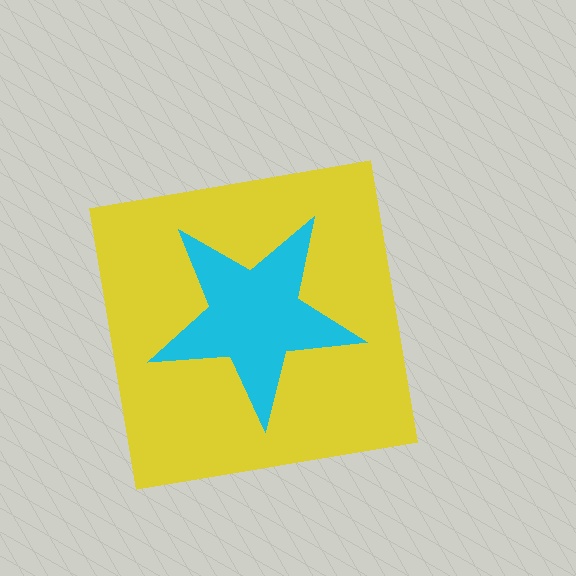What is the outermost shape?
The yellow square.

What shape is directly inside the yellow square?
The cyan star.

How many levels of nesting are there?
2.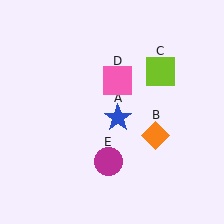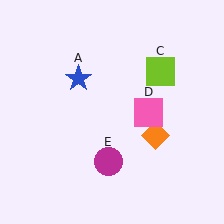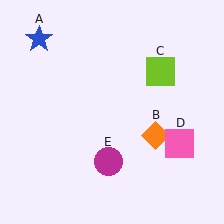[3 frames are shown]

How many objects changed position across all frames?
2 objects changed position: blue star (object A), pink square (object D).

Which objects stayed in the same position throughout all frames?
Orange diamond (object B) and lime square (object C) and magenta circle (object E) remained stationary.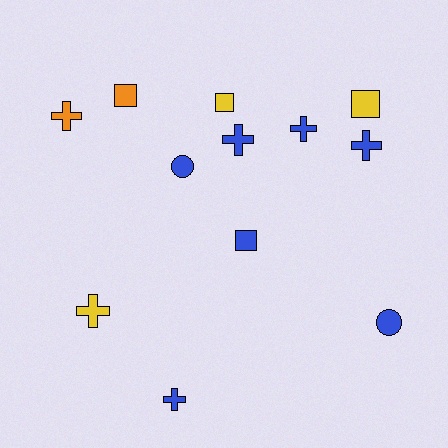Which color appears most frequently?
Blue, with 7 objects.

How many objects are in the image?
There are 12 objects.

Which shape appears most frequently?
Cross, with 6 objects.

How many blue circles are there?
There are 2 blue circles.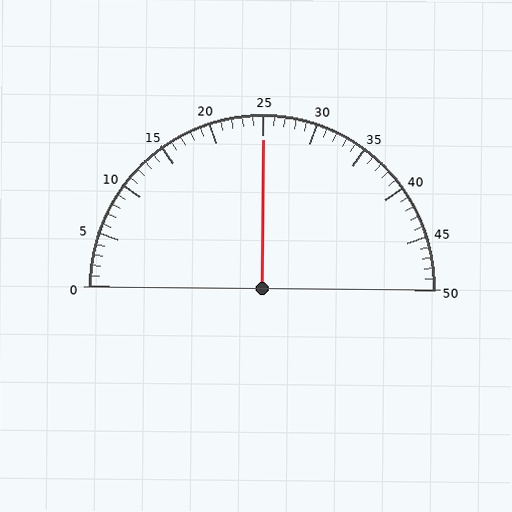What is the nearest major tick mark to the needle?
The nearest major tick mark is 25.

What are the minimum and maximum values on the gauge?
The gauge ranges from 0 to 50.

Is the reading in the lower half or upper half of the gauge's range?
The reading is in the upper half of the range (0 to 50).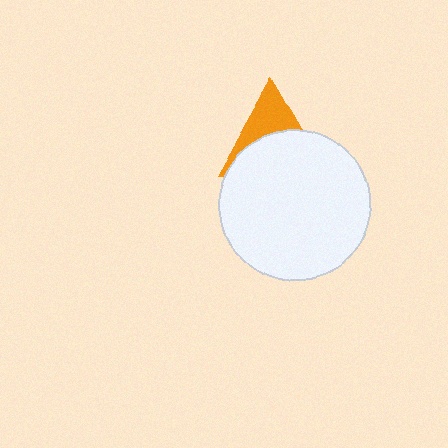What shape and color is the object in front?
The object in front is a white circle.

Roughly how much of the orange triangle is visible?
A small part of it is visible (roughly 40%).